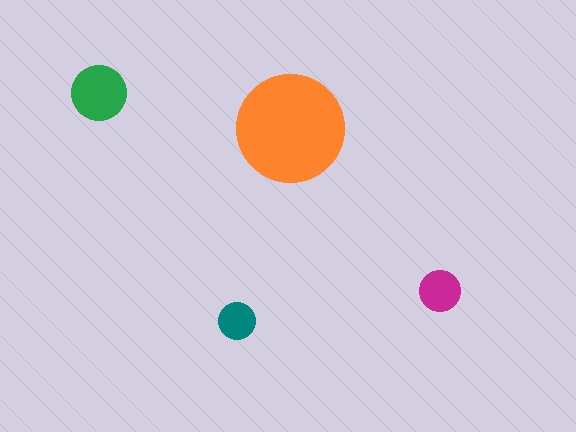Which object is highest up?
The green circle is topmost.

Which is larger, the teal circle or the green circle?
The green one.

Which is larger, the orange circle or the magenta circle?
The orange one.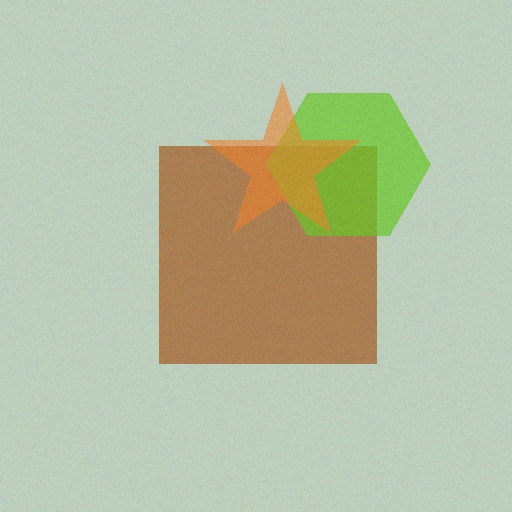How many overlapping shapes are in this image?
There are 3 overlapping shapes in the image.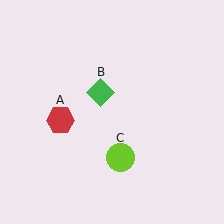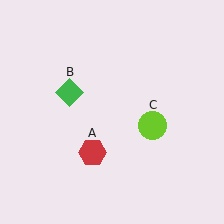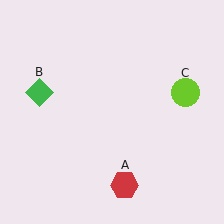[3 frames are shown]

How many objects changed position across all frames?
3 objects changed position: red hexagon (object A), green diamond (object B), lime circle (object C).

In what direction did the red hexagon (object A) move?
The red hexagon (object A) moved down and to the right.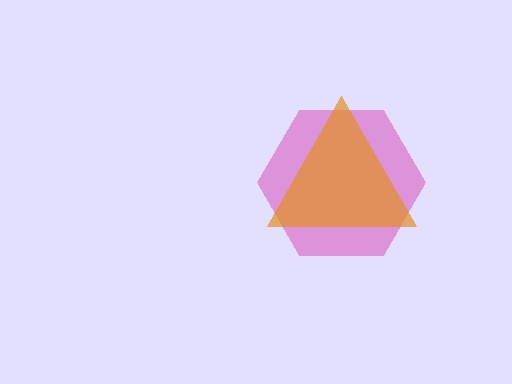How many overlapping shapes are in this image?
There are 2 overlapping shapes in the image.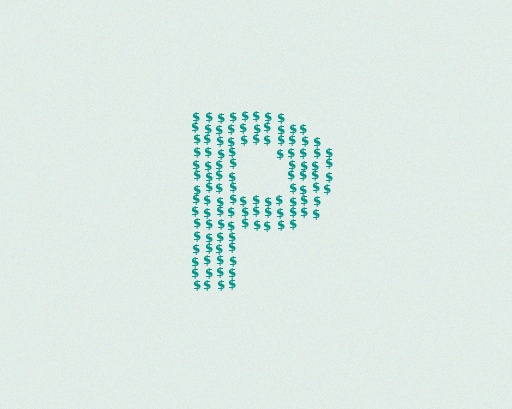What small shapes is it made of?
It is made of small dollar signs.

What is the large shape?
The large shape is the letter P.